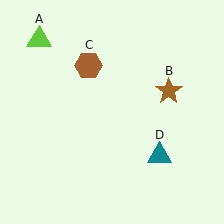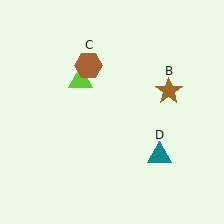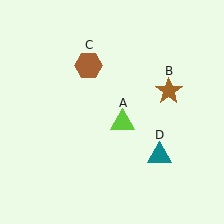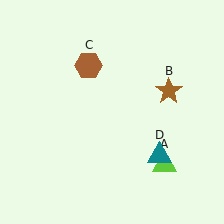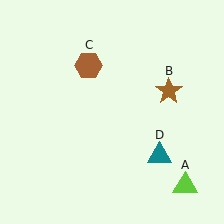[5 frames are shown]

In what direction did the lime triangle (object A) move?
The lime triangle (object A) moved down and to the right.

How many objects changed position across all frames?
1 object changed position: lime triangle (object A).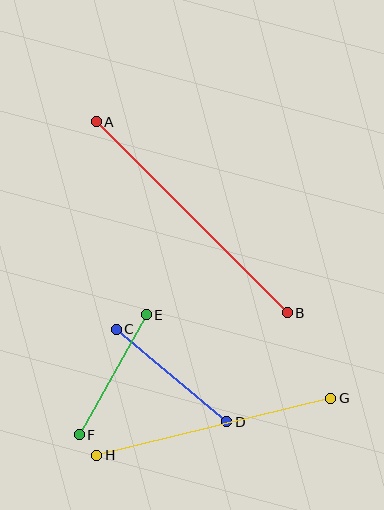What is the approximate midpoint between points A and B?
The midpoint is at approximately (192, 217) pixels.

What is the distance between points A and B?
The distance is approximately 270 pixels.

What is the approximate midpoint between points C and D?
The midpoint is at approximately (172, 376) pixels.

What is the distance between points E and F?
The distance is approximately 137 pixels.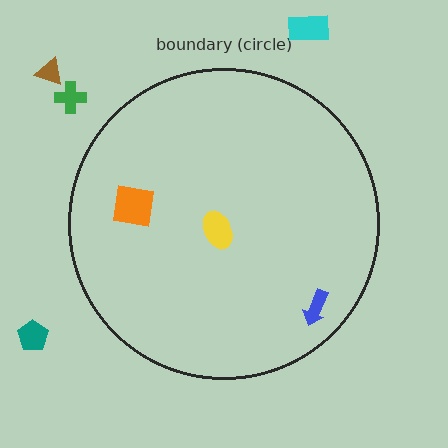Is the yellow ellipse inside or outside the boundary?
Inside.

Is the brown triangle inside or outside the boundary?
Outside.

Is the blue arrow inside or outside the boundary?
Inside.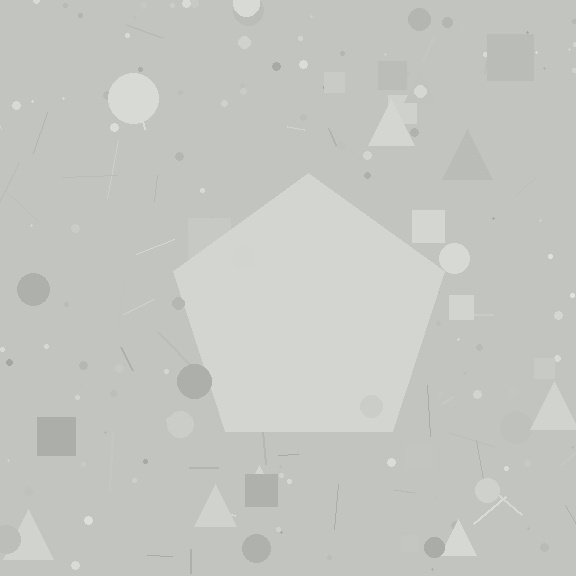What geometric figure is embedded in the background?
A pentagon is embedded in the background.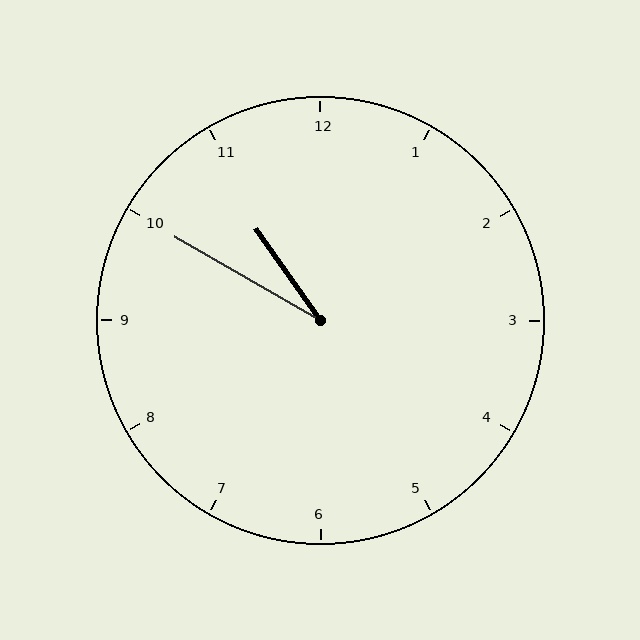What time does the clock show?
10:50.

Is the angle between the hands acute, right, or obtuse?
It is acute.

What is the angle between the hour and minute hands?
Approximately 25 degrees.